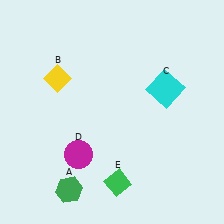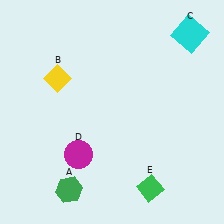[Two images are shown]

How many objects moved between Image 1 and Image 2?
2 objects moved between the two images.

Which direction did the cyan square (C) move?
The cyan square (C) moved up.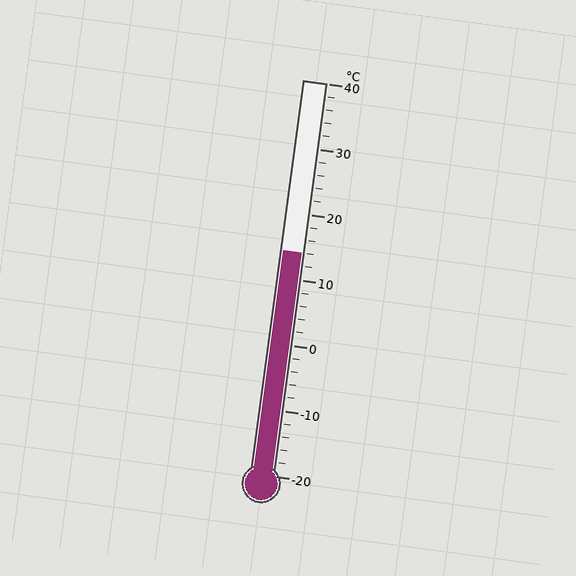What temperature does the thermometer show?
The thermometer shows approximately 14°C.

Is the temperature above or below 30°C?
The temperature is below 30°C.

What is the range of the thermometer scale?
The thermometer scale ranges from -20°C to 40°C.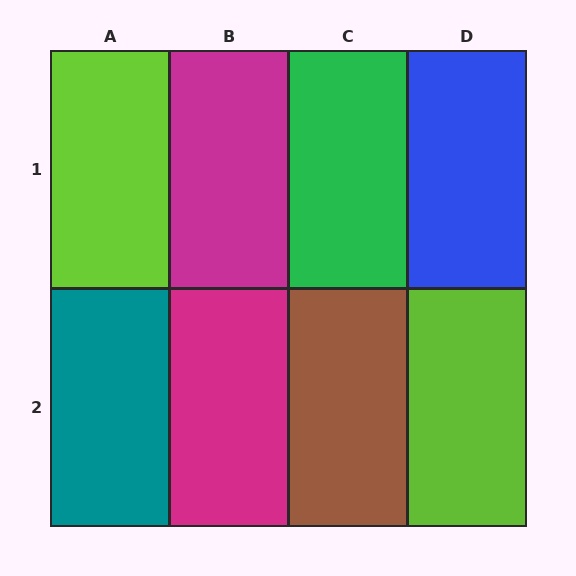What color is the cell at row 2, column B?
Magenta.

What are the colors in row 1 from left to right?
Lime, magenta, green, blue.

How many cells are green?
1 cell is green.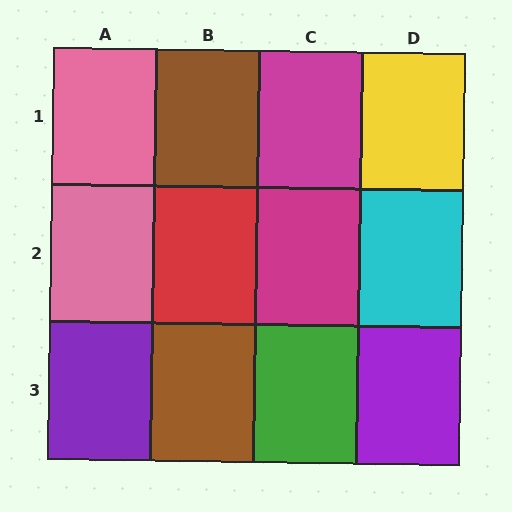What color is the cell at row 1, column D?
Yellow.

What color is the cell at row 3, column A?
Purple.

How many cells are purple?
2 cells are purple.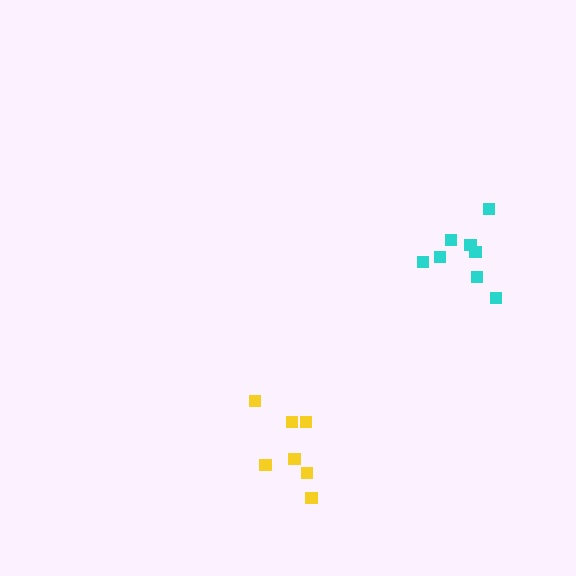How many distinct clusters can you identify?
There are 2 distinct clusters.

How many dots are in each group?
Group 1: 8 dots, Group 2: 7 dots (15 total).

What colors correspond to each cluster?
The clusters are colored: cyan, yellow.